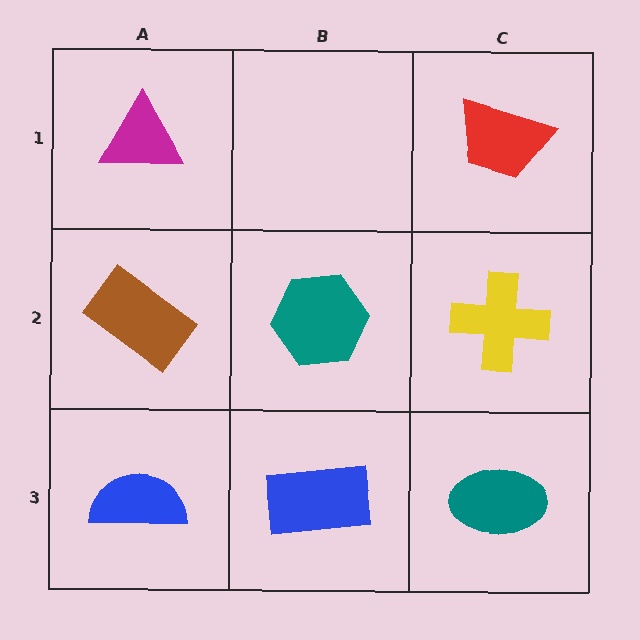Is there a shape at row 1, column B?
No, that cell is empty.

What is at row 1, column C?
A red trapezoid.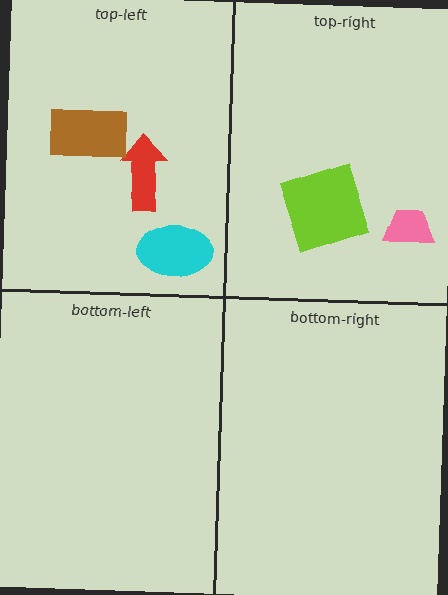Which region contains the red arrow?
The top-left region.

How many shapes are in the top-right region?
2.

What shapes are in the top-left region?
The cyan ellipse, the red arrow, the brown rectangle.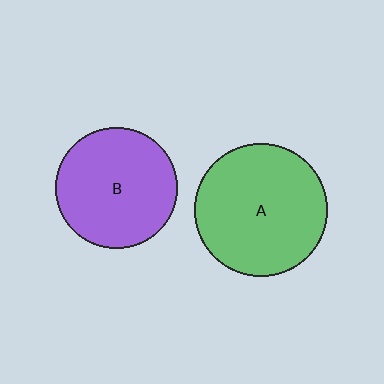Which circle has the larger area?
Circle A (green).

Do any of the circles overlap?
No, none of the circles overlap.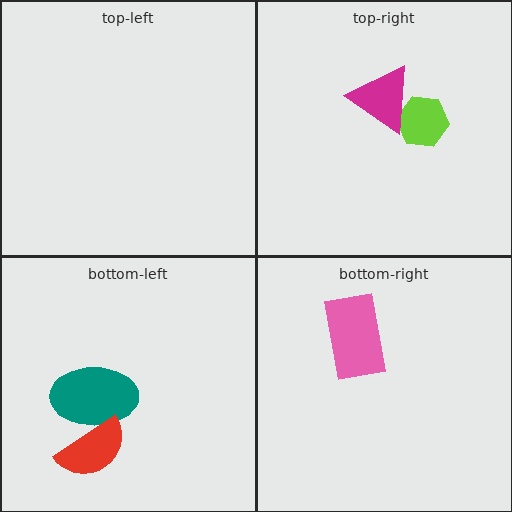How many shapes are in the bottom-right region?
1.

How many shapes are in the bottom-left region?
2.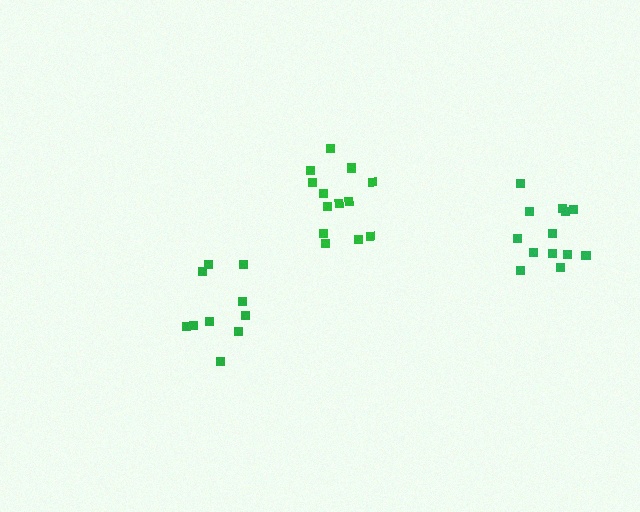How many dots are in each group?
Group 1: 13 dots, Group 2: 13 dots, Group 3: 10 dots (36 total).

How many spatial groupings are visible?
There are 3 spatial groupings.